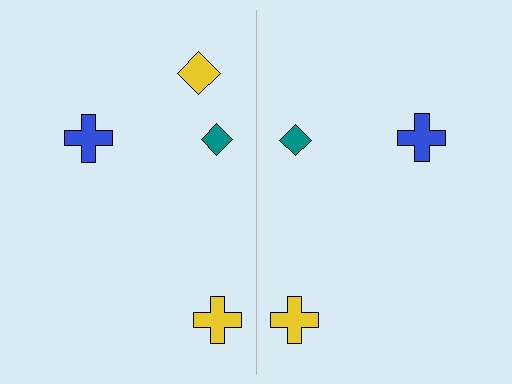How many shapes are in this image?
There are 7 shapes in this image.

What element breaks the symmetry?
A yellow diamond is missing from the right side.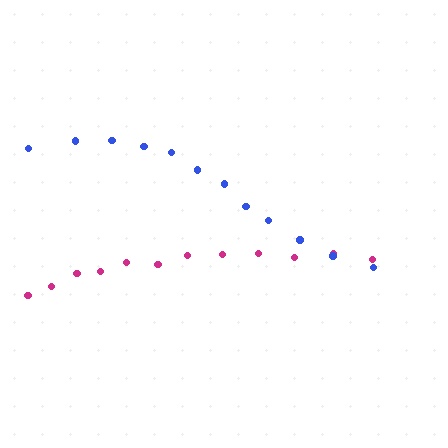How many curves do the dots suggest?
There are 2 distinct paths.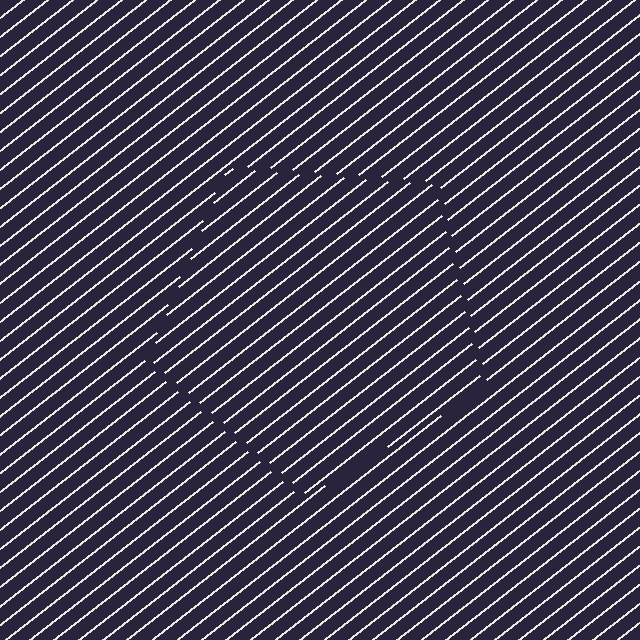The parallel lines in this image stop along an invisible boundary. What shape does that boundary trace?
An illusory pentagon. The interior of the shape contains the same grating, shifted by half a period — the contour is defined by the phase discontinuity where line-ends from the inner and outer gratings abut.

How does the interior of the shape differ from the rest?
The interior of the shape contains the same grating, shifted by half a period — the contour is defined by the phase discontinuity where line-ends from the inner and outer gratings abut.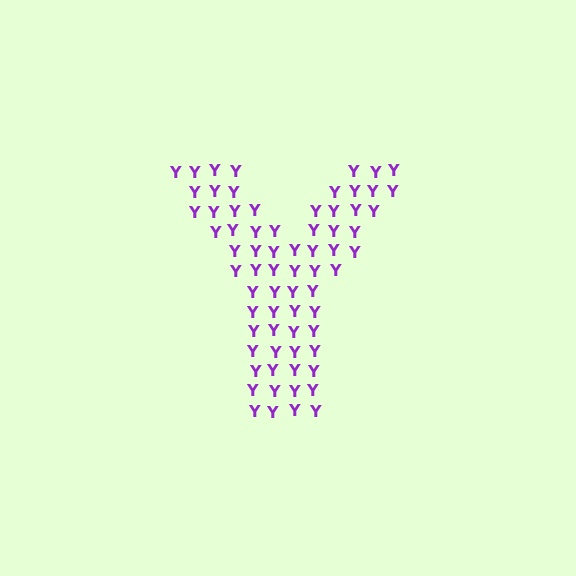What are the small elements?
The small elements are letter Y's.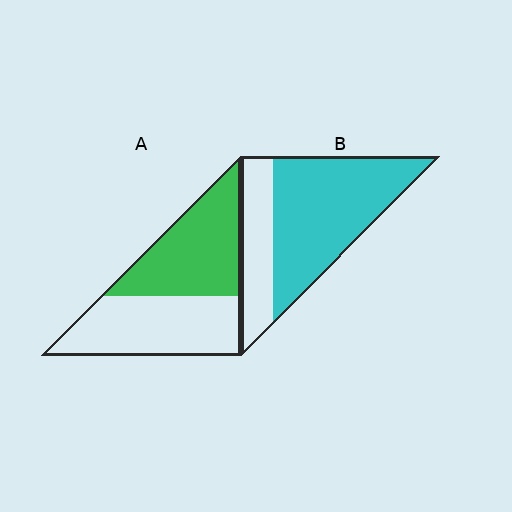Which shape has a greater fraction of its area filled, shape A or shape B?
Shape B.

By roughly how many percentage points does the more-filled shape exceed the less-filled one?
By roughly 20 percentage points (B over A).